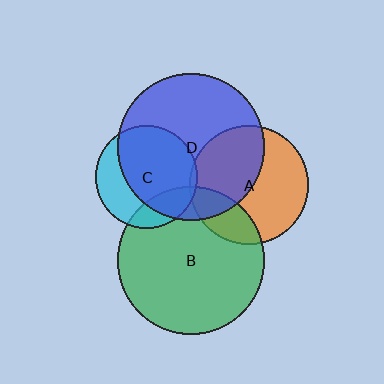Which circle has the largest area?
Circle B (green).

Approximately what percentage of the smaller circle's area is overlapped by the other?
Approximately 65%.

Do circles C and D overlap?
Yes.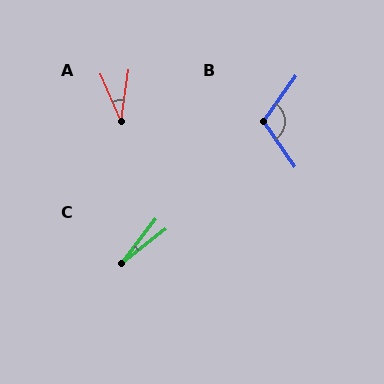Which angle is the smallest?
C, at approximately 15 degrees.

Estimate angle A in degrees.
Approximately 32 degrees.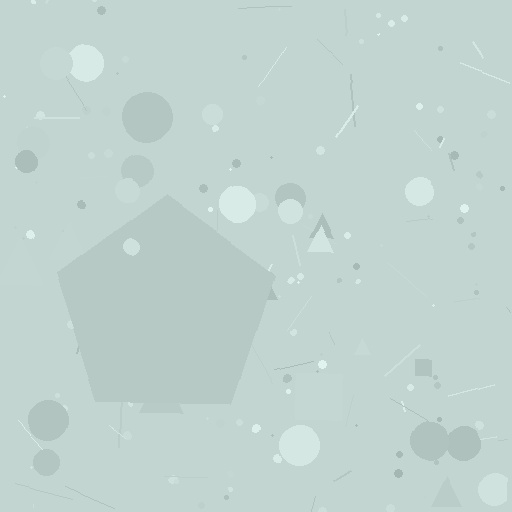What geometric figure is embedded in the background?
A pentagon is embedded in the background.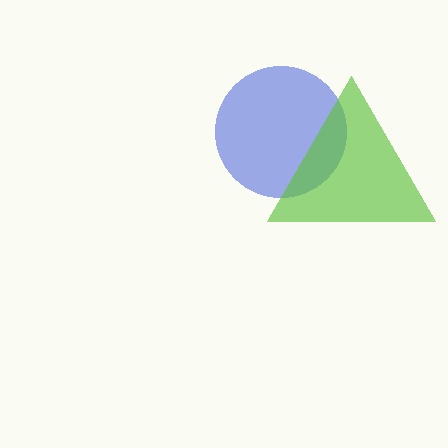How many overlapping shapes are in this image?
There are 2 overlapping shapes in the image.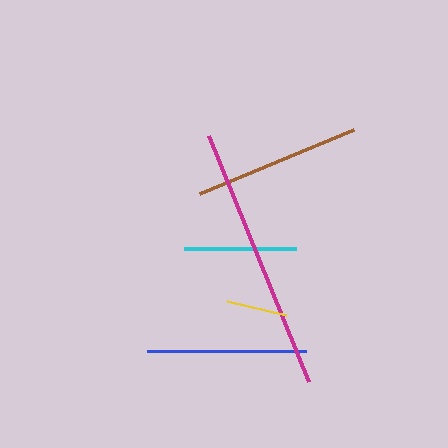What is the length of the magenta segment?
The magenta segment is approximately 265 pixels long.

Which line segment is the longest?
The magenta line is the longest at approximately 265 pixels.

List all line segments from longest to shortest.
From longest to shortest: magenta, brown, blue, cyan, yellow.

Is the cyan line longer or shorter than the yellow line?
The cyan line is longer than the yellow line.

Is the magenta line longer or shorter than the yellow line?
The magenta line is longer than the yellow line.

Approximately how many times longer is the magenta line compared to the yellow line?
The magenta line is approximately 4.3 times the length of the yellow line.